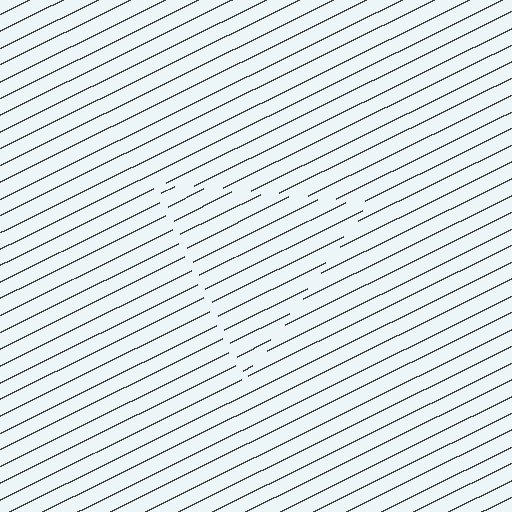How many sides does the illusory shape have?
3 sides — the line-ends trace a triangle.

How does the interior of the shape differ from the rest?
The interior of the shape contains the same grating, shifted by half a period — the contour is defined by the phase discontinuity where line-ends from the inner and outer gratings abut.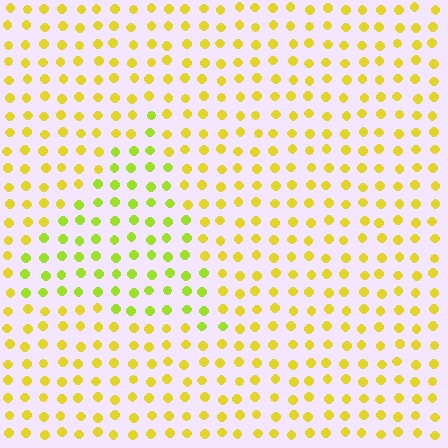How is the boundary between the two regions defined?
The boundary is defined purely by a slight shift in hue (about 26 degrees). Spacing, size, and orientation are identical on both sides.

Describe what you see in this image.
The image is filled with small yellow elements in a uniform arrangement. A triangle-shaped region is visible where the elements are tinted to a slightly different hue, forming a subtle color boundary.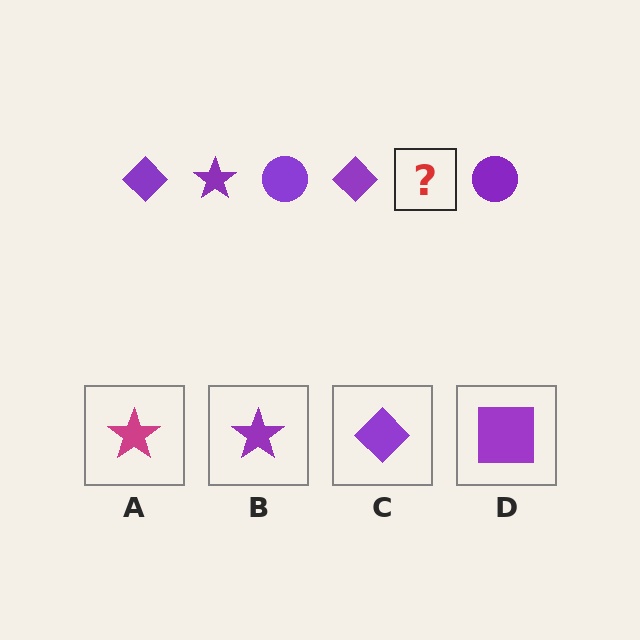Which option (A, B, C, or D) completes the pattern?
B.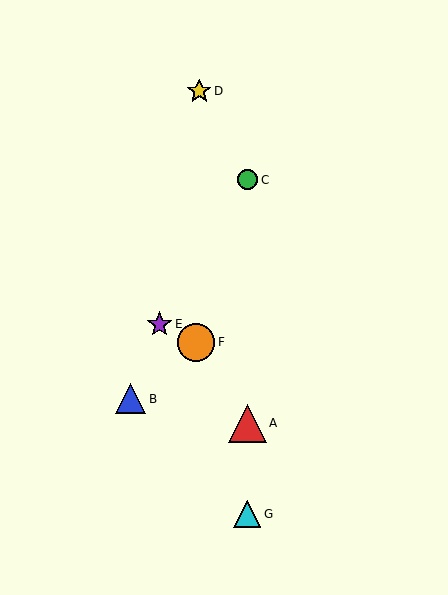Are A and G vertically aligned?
Yes, both are at x≈247.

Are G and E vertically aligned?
No, G is at x≈247 and E is at x≈160.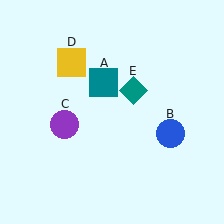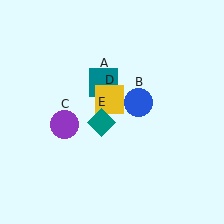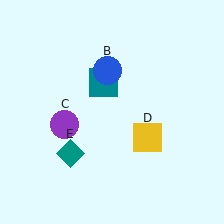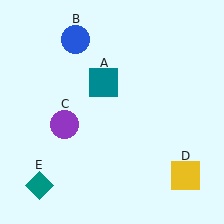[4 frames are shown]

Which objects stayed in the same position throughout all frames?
Teal square (object A) and purple circle (object C) remained stationary.